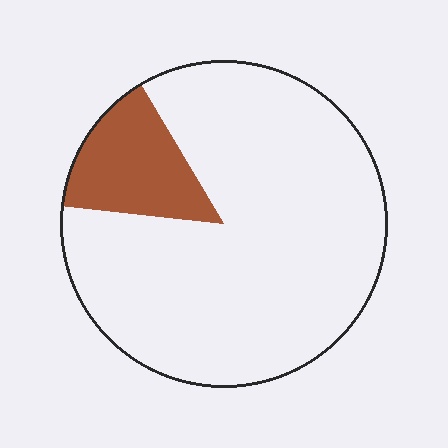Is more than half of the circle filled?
No.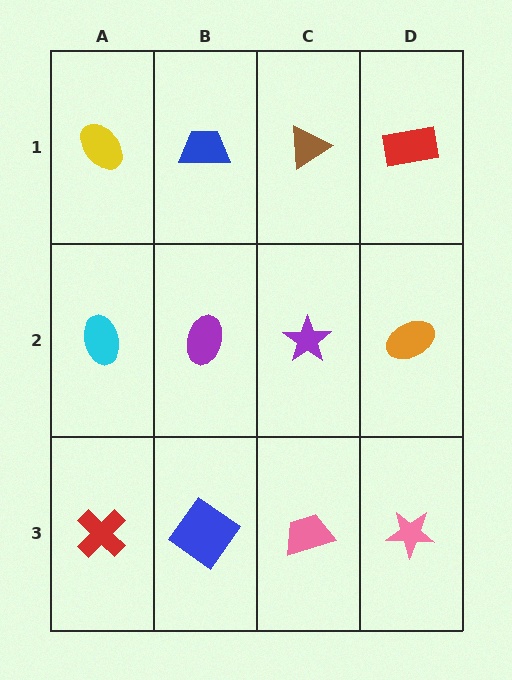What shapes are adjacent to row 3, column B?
A purple ellipse (row 2, column B), a red cross (row 3, column A), a pink trapezoid (row 3, column C).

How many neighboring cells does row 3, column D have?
2.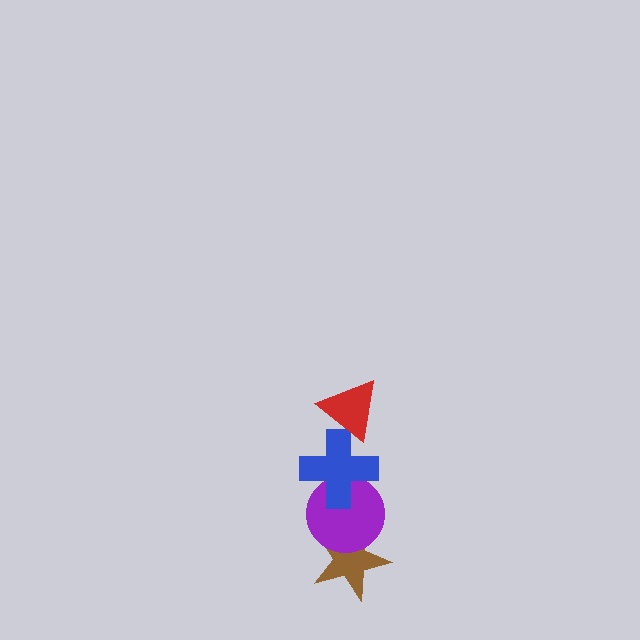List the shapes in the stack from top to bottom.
From top to bottom: the red triangle, the blue cross, the purple circle, the brown star.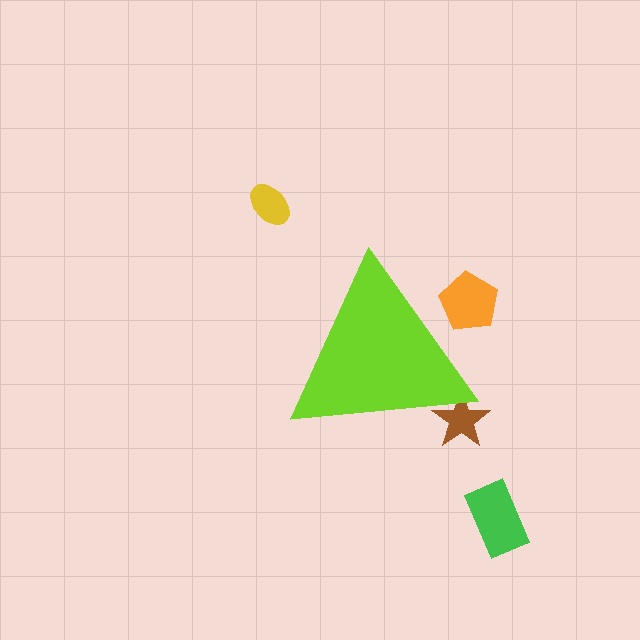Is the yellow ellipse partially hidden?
No, the yellow ellipse is fully visible.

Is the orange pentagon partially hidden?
Yes, the orange pentagon is partially hidden behind the lime triangle.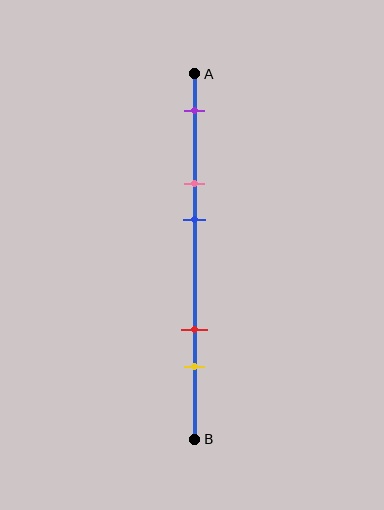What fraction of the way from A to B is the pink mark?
The pink mark is approximately 30% (0.3) of the way from A to B.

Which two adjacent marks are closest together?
The pink and blue marks are the closest adjacent pair.